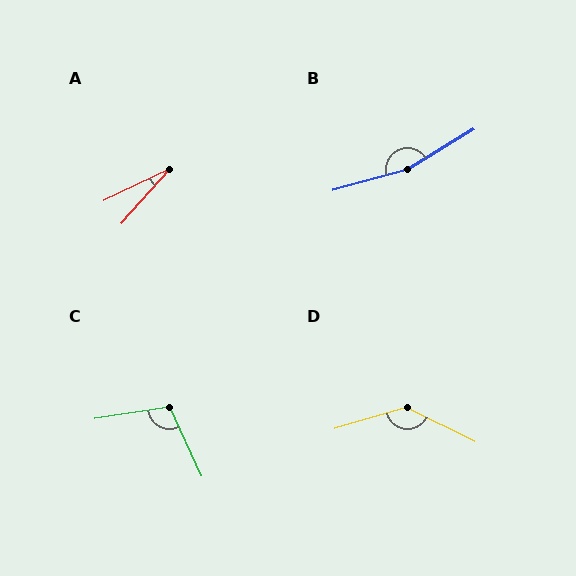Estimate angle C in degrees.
Approximately 106 degrees.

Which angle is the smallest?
A, at approximately 23 degrees.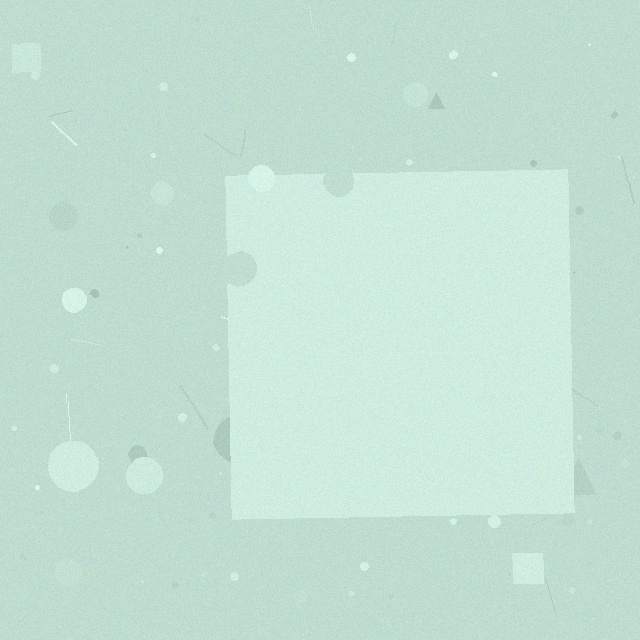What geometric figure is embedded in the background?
A square is embedded in the background.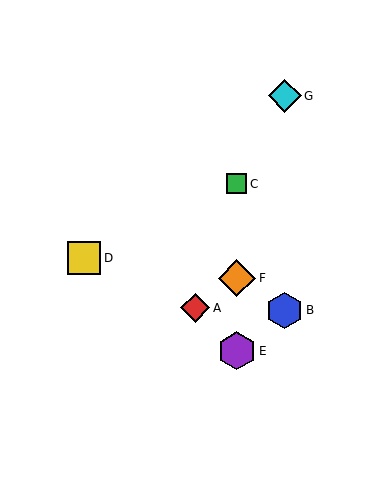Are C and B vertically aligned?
No, C is at x≈237 and B is at x≈285.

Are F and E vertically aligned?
Yes, both are at x≈237.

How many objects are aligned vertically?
3 objects (C, E, F) are aligned vertically.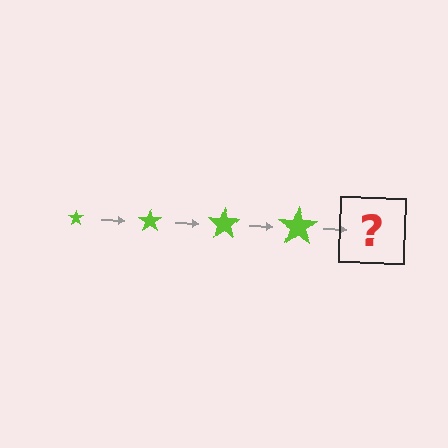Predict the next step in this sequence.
The next step is a lime star, larger than the previous one.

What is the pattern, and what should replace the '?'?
The pattern is that the star gets progressively larger each step. The '?' should be a lime star, larger than the previous one.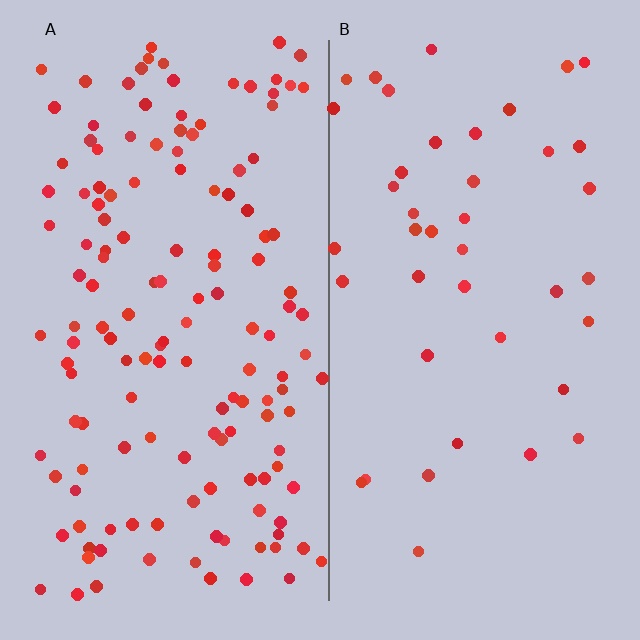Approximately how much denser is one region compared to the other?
Approximately 3.4× — region A over region B.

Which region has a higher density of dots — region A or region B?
A (the left).